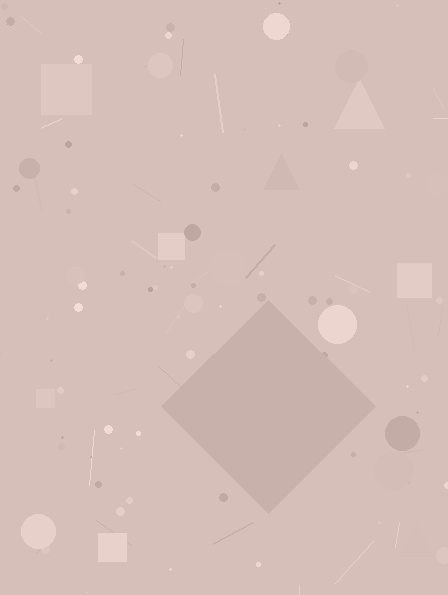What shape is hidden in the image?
A diamond is hidden in the image.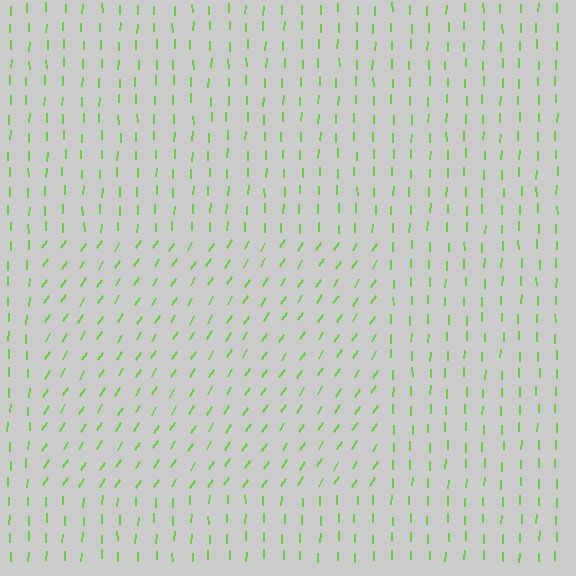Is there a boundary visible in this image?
Yes, there is a texture boundary formed by a change in line orientation.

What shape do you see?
I see a rectangle.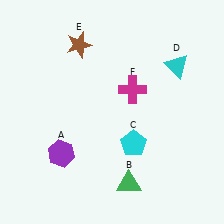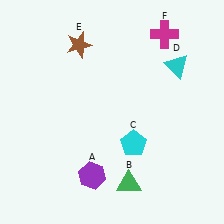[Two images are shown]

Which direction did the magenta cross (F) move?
The magenta cross (F) moved up.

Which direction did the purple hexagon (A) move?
The purple hexagon (A) moved right.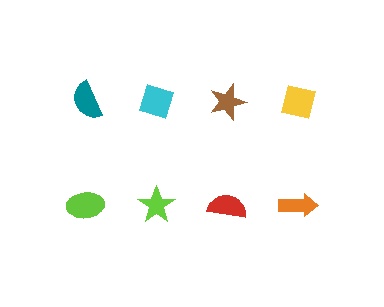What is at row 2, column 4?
An orange arrow.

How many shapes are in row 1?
4 shapes.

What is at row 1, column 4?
A yellow square.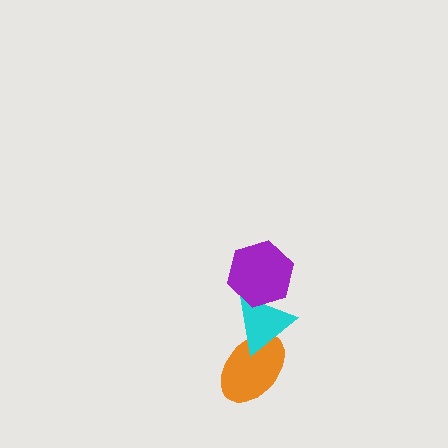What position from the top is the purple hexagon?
The purple hexagon is 1st from the top.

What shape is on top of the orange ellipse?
The cyan triangle is on top of the orange ellipse.